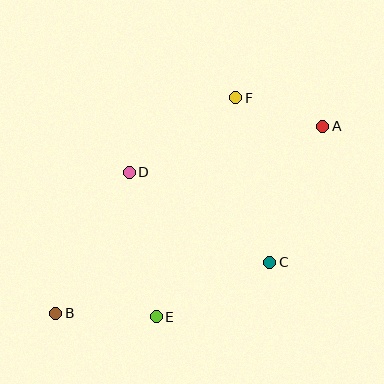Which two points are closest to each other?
Points A and F are closest to each other.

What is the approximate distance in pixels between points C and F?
The distance between C and F is approximately 168 pixels.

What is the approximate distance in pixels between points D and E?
The distance between D and E is approximately 147 pixels.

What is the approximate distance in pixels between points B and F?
The distance between B and F is approximately 281 pixels.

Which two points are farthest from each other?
Points A and B are farthest from each other.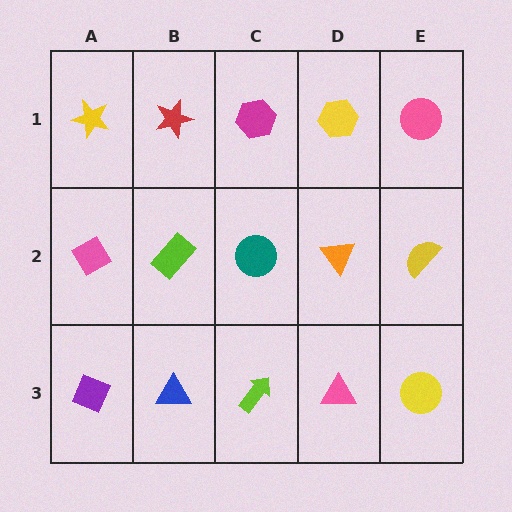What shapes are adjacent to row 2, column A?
A yellow star (row 1, column A), a purple diamond (row 3, column A), a lime rectangle (row 2, column B).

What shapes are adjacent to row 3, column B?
A lime rectangle (row 2, column B), a purple diamond (row 3, column A), a lime arrow (row 3, column C).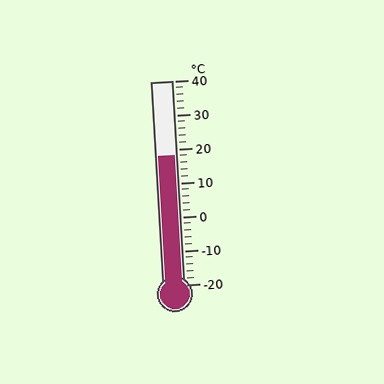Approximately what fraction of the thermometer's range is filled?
The thermometer is filled to approximately 65% of its range.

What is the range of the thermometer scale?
The thermometer scale ranges from -20°C to 40°C.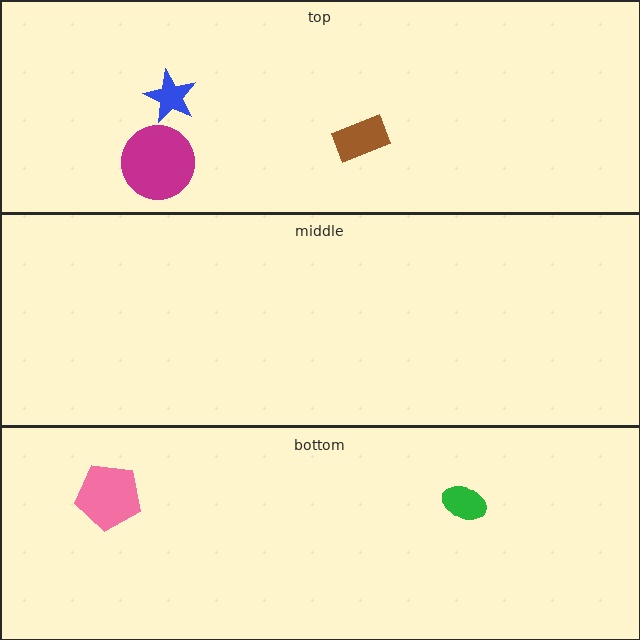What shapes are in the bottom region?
The pink pentagon, the green ellipse.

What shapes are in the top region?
The brown rectangle, the magenta circle, the blue star.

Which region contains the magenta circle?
The top region.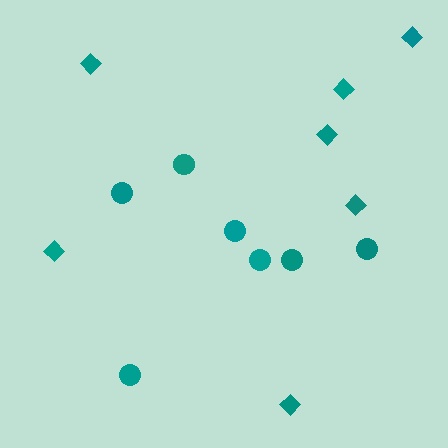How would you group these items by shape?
There are 2 groups: one group of circles (7) and one group of diamonds (7).